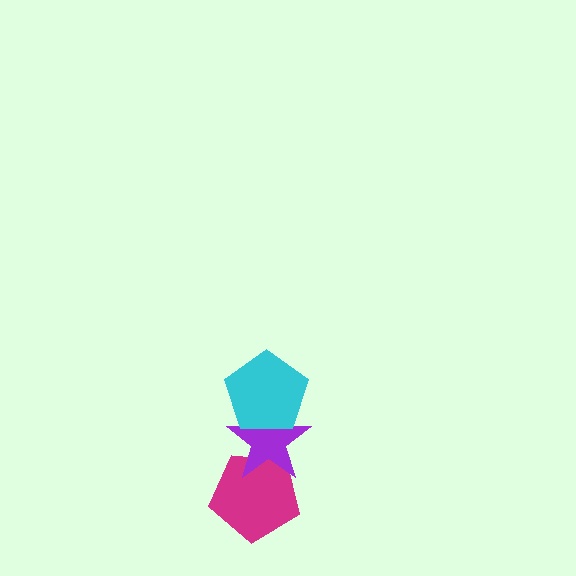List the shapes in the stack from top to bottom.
From top to bottom: the cyan pentagon, the purple star, the magenta pentagon.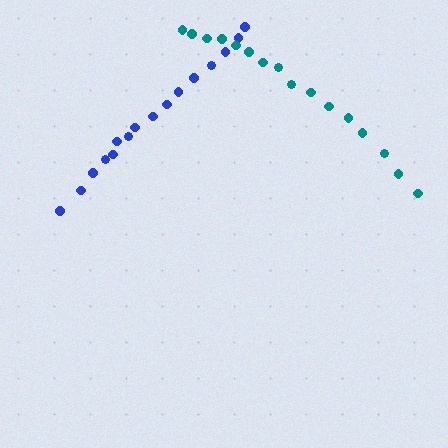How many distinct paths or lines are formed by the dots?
There are 2 distinct paths.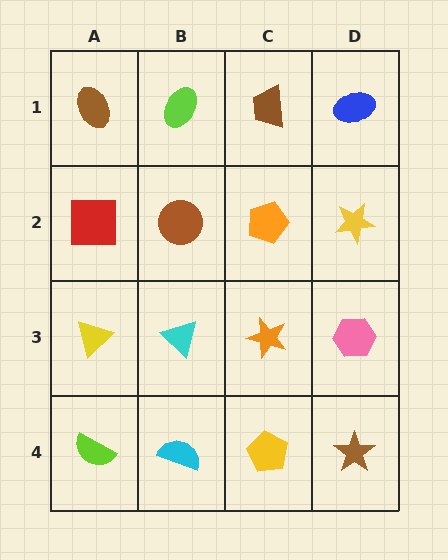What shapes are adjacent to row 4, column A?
A yellow triangle (row 3, column A), a cyan semicircle (row 4, column B).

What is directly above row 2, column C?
A brown trapezoid.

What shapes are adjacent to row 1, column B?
A brown circle (row 2, column B), a brown ellipse (row 1, column A), a brown trapezoid (row 1, column C).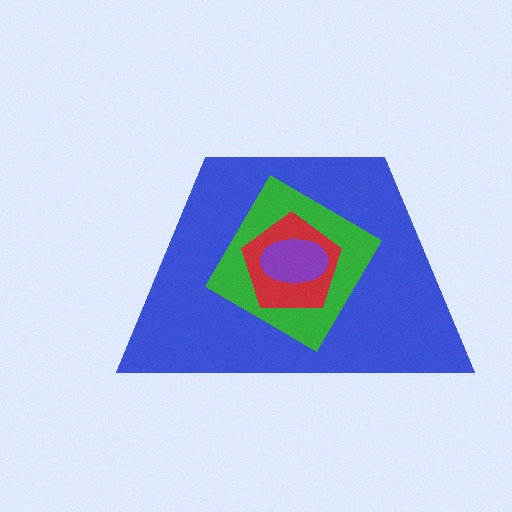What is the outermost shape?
The blue trapezoid.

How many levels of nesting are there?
4.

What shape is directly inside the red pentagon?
The purple ellipse.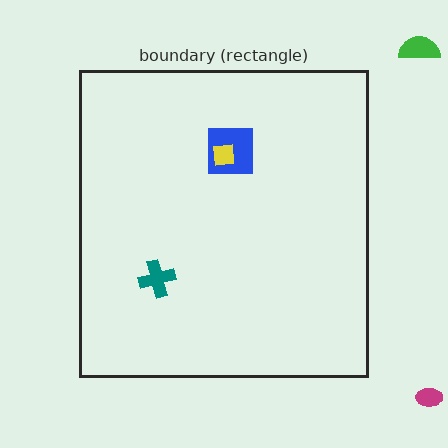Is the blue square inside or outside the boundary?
Inside.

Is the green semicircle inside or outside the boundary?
Outside.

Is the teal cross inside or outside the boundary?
Inside.